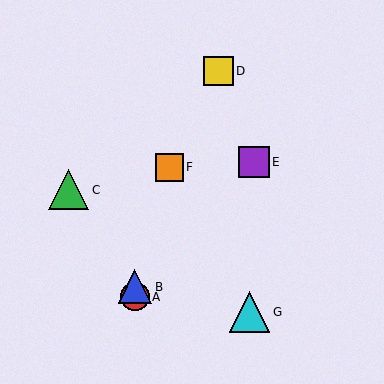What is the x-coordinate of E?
Object E is at x≈254.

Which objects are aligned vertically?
Objects A, B are aligned vertically.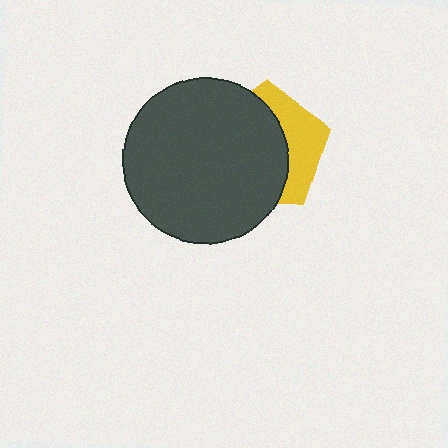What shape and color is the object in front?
The object in front is a dark gray circle.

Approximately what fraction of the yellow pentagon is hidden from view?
Roughly 65% of the yellow pentagon is hidden behind the dark gray circle.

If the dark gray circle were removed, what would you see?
You would see the complete yellow pentagon.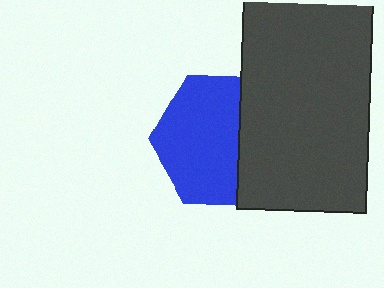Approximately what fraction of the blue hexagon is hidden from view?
Roughly 37% of the blue hexagon is hidden behind the dark gray rectangle.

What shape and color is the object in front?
The object in front is a dark gray rectangle.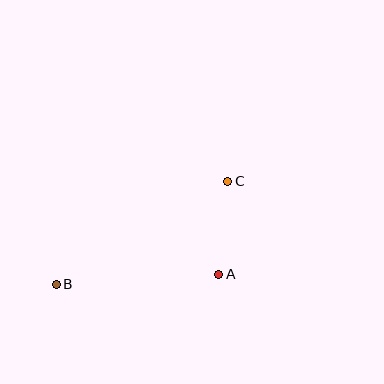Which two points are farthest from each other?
Points B and C are farthest from each other.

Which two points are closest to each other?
Points A and C are closest to each other.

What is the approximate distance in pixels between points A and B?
The distance between A and B is approximately 163 pixels.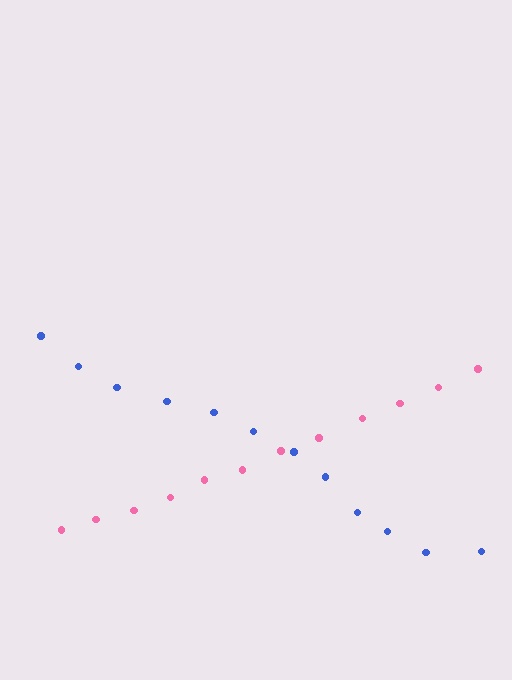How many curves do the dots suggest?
There are 2 distinct paths.